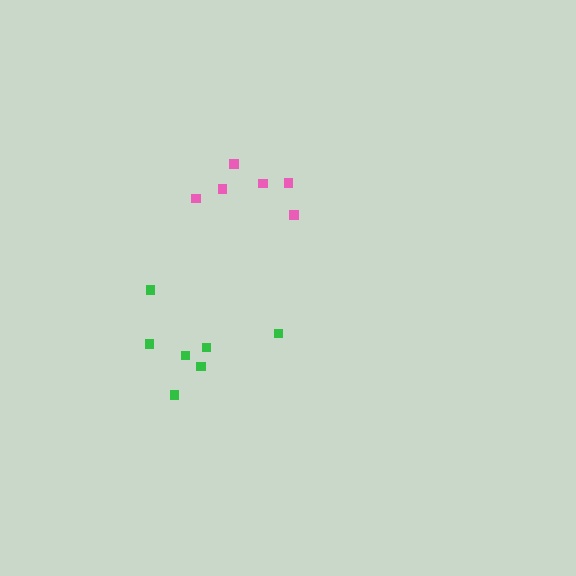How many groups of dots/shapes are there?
There are 2 groups.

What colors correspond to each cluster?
The clusters are colored: green, pink.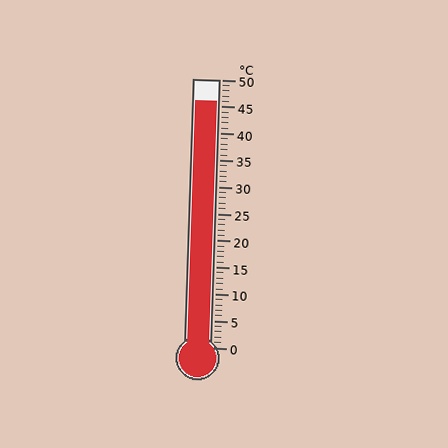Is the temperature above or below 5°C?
The temperature is above 5°C.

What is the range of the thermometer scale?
The thermometer scale ranges from 0°C to 50°C.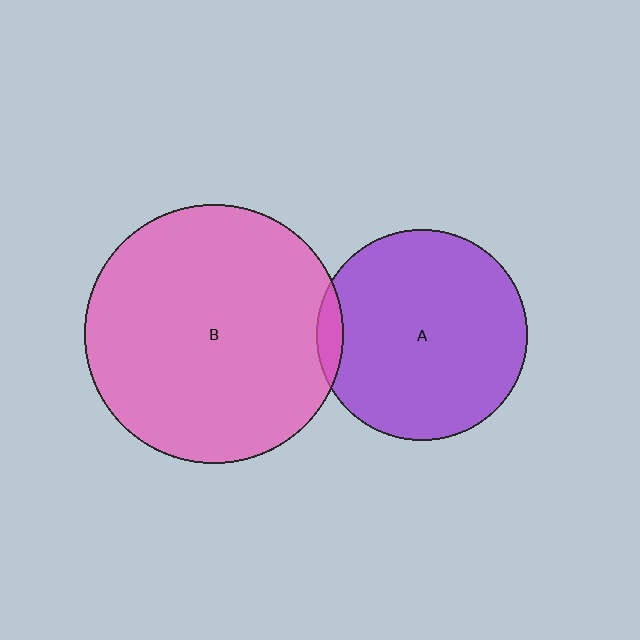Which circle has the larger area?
Circle B (pink).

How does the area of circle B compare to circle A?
Approximately 1.5 times.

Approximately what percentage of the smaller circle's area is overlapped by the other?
Approximately 5%.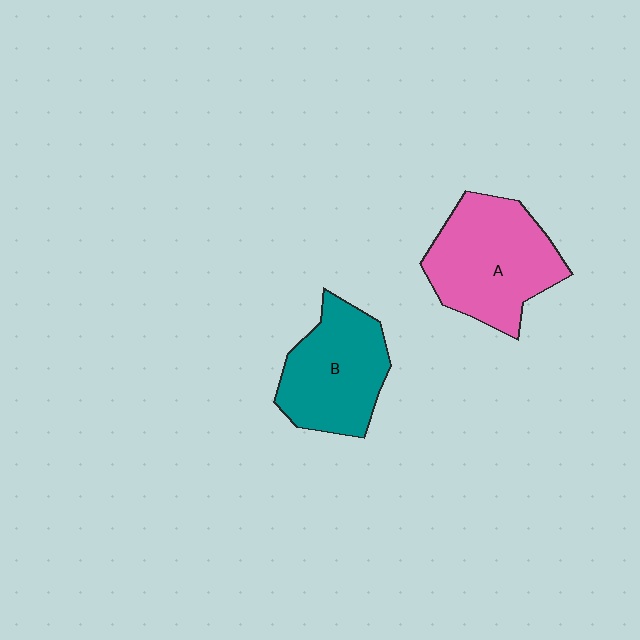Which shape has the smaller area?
Shape B (teal).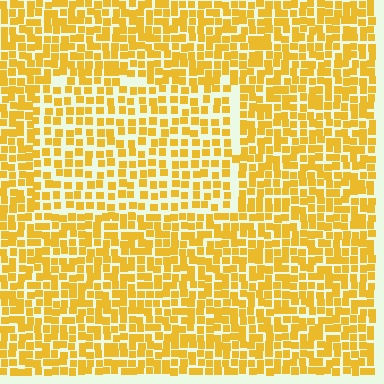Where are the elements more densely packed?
The elements are more densely packed outside the rectangle boundary.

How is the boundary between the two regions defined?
The boundary is defined by a change in element density (approximately 1.5x ratio). All elements are the same color, size, and shape.